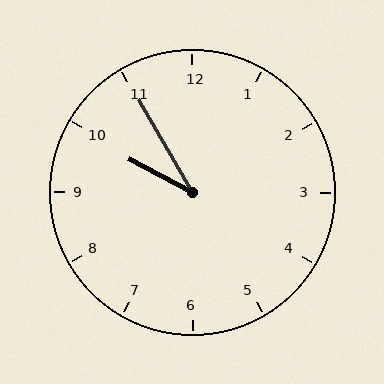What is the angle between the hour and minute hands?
Approximately 32 degrees.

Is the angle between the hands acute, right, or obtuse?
It is acute.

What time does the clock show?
9:55.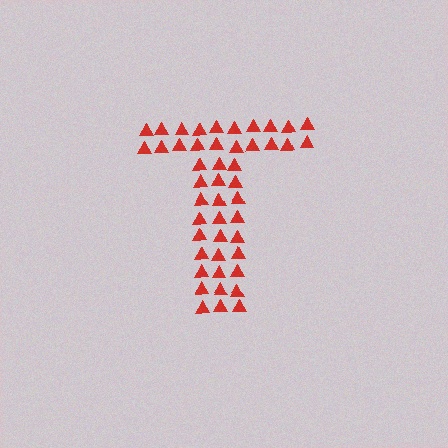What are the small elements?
The small elements are triangles.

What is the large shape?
The large shape is the letter T.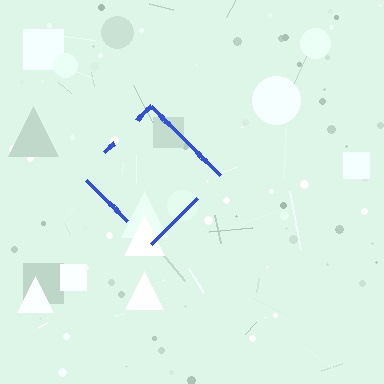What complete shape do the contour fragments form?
The contour fragments form a diamond.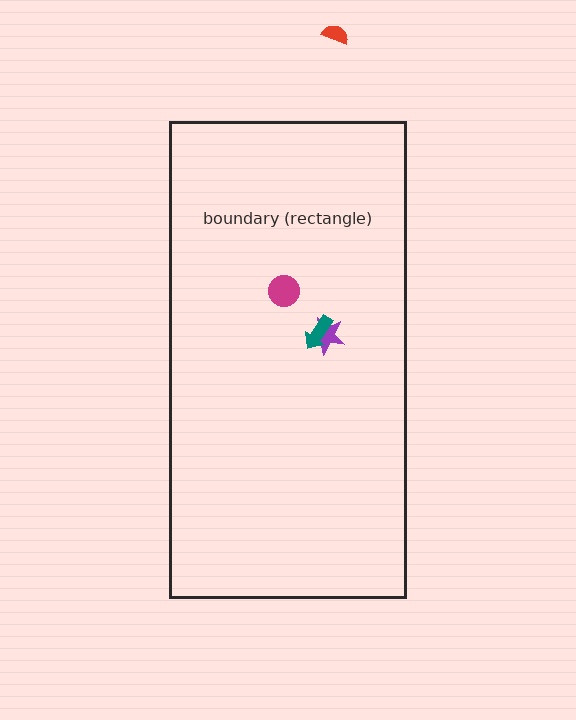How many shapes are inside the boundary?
3 inside, 1 outside.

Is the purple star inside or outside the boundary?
Inside.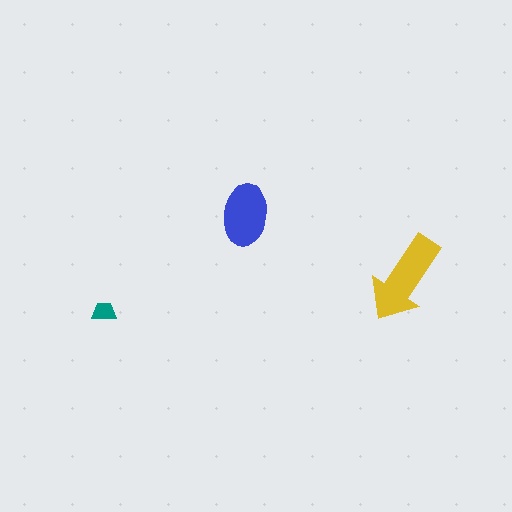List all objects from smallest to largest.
The teal trapezoid, the blue ellipse, the yellow arrow.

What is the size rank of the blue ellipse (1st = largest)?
2nd.